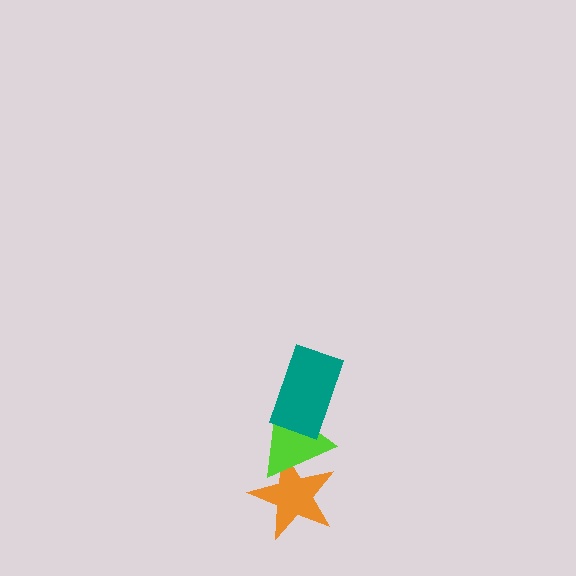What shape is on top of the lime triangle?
The teal rectangle is on top of the lime triangle.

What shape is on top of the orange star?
The lime triangle is on top of the orange star.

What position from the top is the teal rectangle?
The teal rectangle is 1st from the top.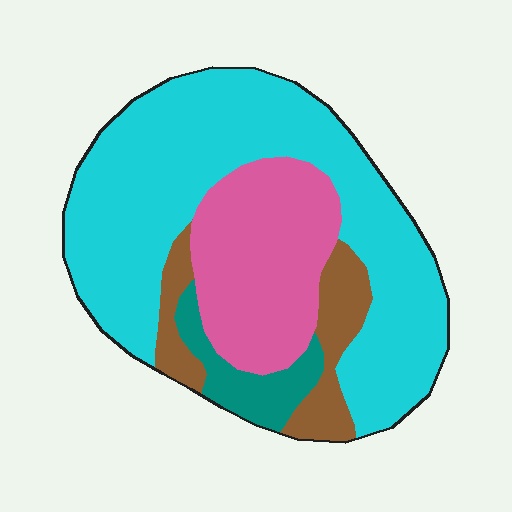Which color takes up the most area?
Cyan, at roughly 55%.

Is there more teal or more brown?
Brown.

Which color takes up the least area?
Teal, at roughly 5%.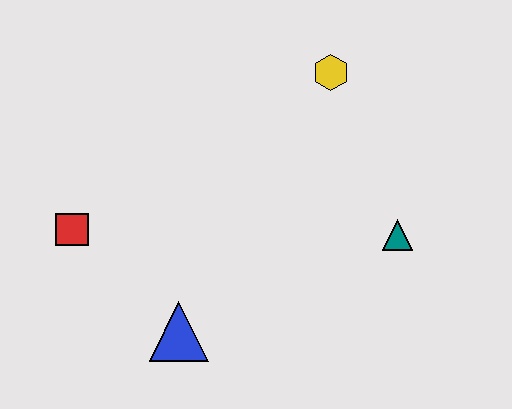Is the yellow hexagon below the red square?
No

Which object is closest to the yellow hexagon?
The teal triangle is closest to the yellow hexagon.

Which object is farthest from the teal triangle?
The red square is farthest from the teal triangle.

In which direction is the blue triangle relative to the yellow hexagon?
The blue triangle is below the yellow hexagon.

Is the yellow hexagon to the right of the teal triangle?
No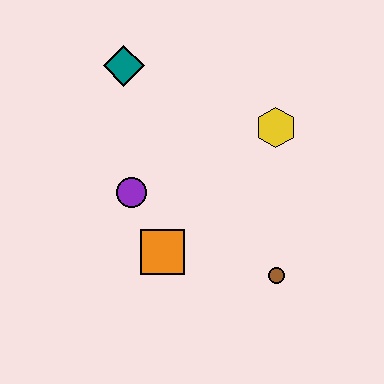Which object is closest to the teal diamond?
The purple circle is closest to the teal diamond.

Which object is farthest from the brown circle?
The teal diamond is farthest from the brown circle.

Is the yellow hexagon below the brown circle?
No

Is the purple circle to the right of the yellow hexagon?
No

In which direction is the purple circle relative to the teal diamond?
The purple circle is below the teal diamond.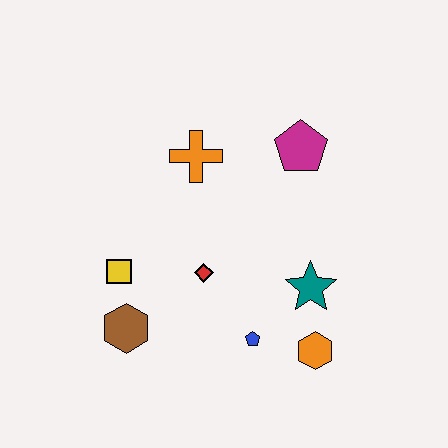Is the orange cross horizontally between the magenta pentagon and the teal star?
No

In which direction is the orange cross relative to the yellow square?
The orange cross is above the yellow square.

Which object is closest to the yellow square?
The brown hexagon is closest to the yellow square.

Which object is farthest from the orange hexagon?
The orange cross is farthest from the orange hexagon.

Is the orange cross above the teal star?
Yes